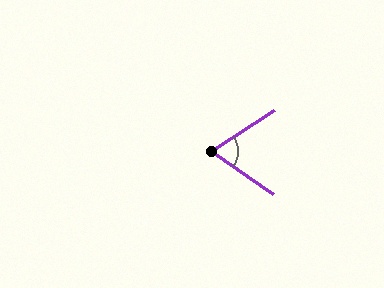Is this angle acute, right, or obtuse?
It is acute.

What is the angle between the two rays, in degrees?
Approximately 67 degrees.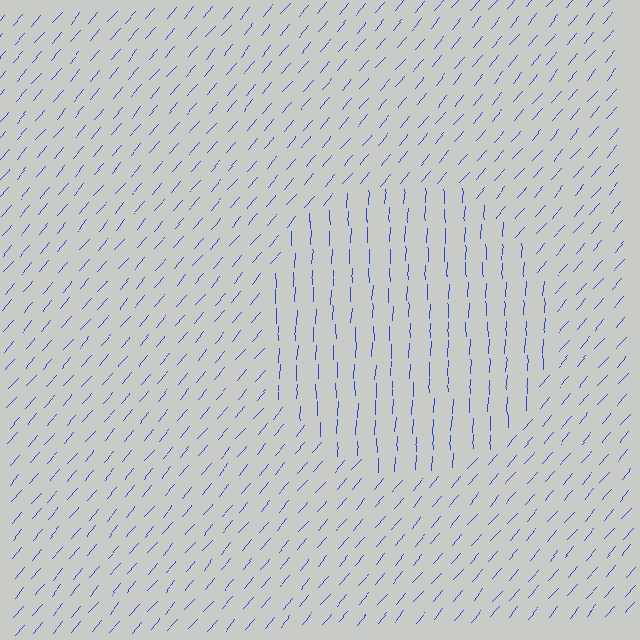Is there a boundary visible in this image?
Yes, there is a texture boundary formed by a change in line orientation.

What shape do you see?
I see a circle.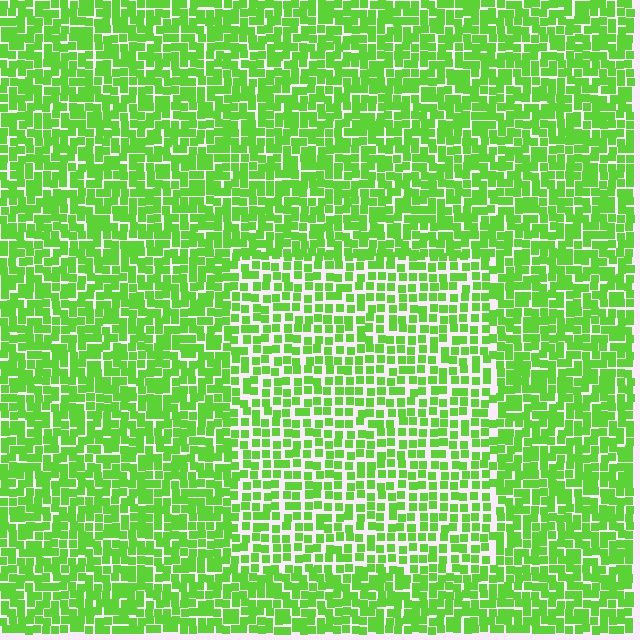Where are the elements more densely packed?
The elements are more densely packed outside the rectangle boundary.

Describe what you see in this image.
The image contains small lime elements arranged at two different densities. A rectangle-shaped region is visible where the elements are less densely packed than the surrounding area.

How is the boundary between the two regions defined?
The boundary is defined by a change in element density (approximately 1.5x ratio). All elements are the same color, size, and shape.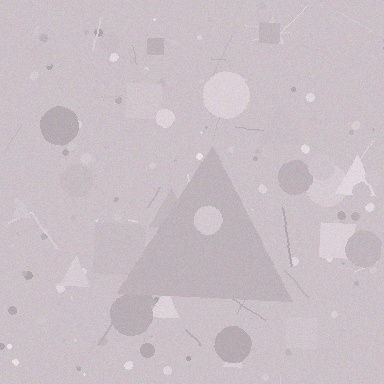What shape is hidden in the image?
A triangle is hidden in the image.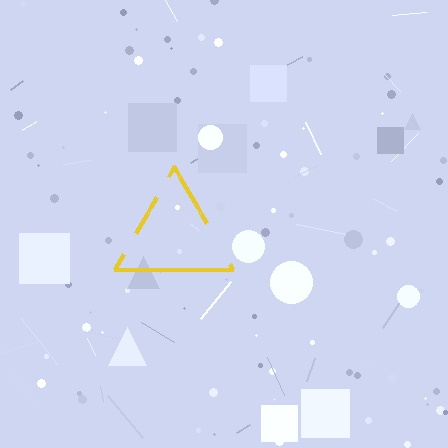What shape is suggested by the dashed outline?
The dashed outline suggests a triangle.